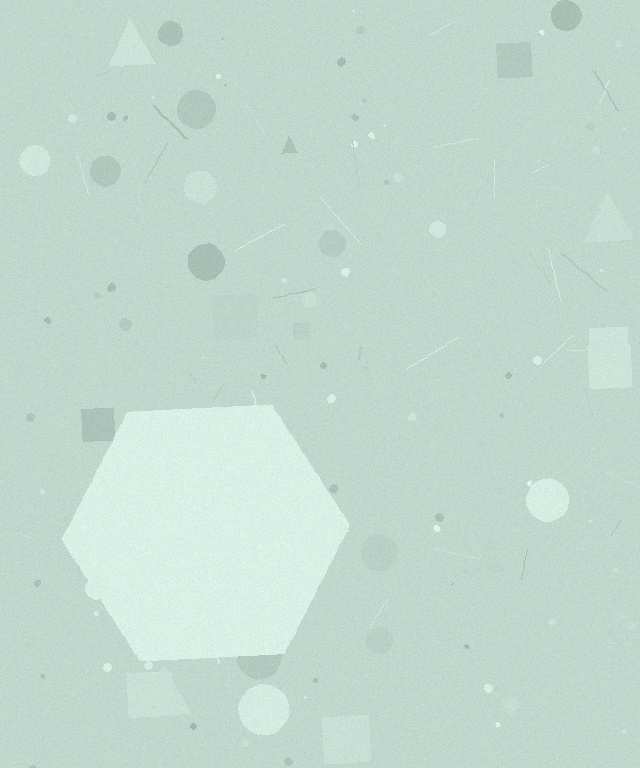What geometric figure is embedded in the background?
A hexagon is embedded in the background.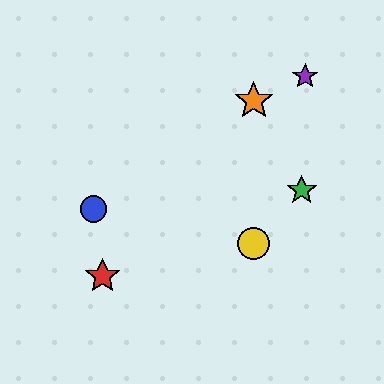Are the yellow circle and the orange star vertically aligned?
Yes, both are at x≈254.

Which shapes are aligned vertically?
The yellow circle, the orange star are aligned vertically.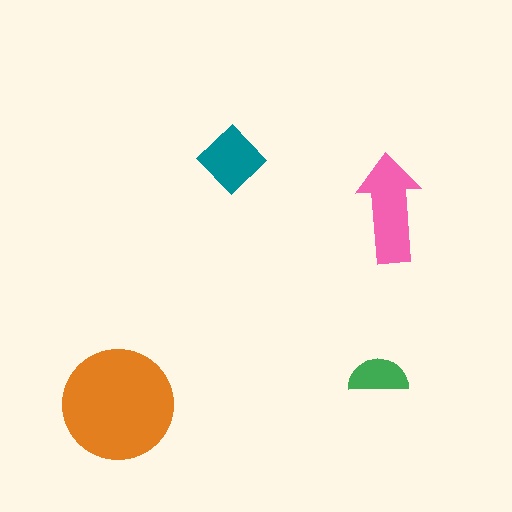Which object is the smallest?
The green semicircle.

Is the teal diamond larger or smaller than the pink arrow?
Smaller.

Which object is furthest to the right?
The pink arrow is rightmost.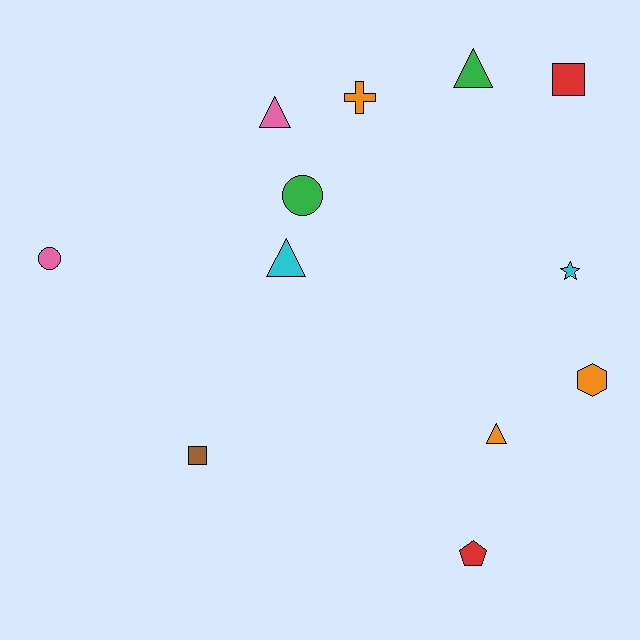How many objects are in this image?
There are 12 objects.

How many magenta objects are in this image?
There are no magenta objects.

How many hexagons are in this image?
There is 1 hexagon.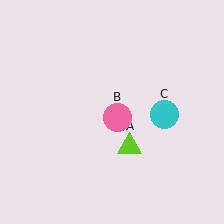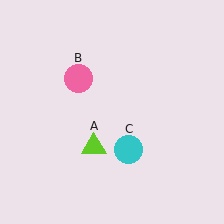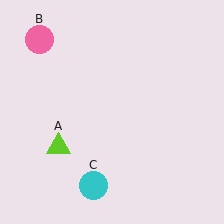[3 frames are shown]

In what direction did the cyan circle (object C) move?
The cyan circle (object C) moved down and to the left.